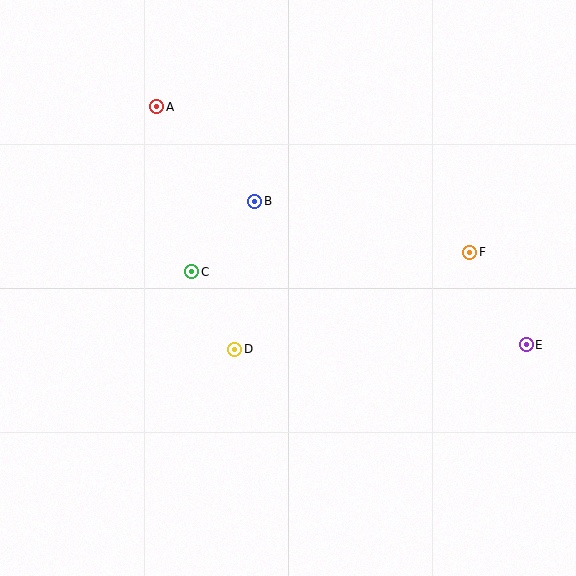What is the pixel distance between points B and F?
The distance between B and F is 221 pixels.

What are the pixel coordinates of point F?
Point F is at (470, 252).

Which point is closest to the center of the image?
Point D at (235, 349) is closest to the center.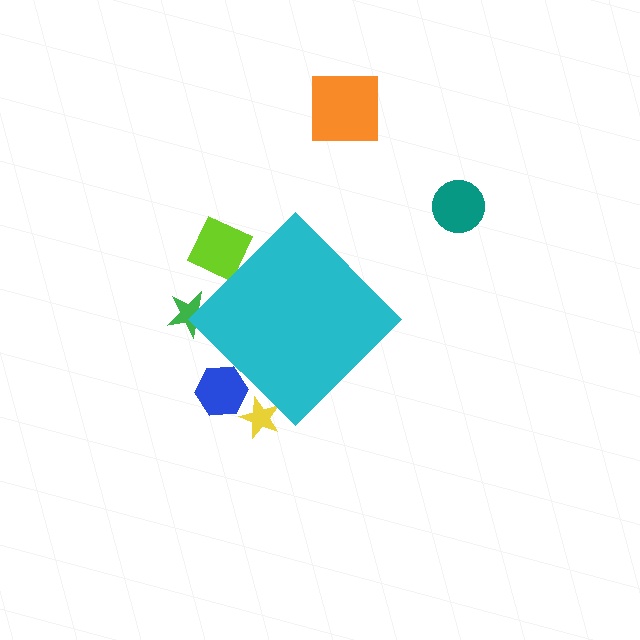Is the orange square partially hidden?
No, the orange square is fully visible.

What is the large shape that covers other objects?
A cyan diamond.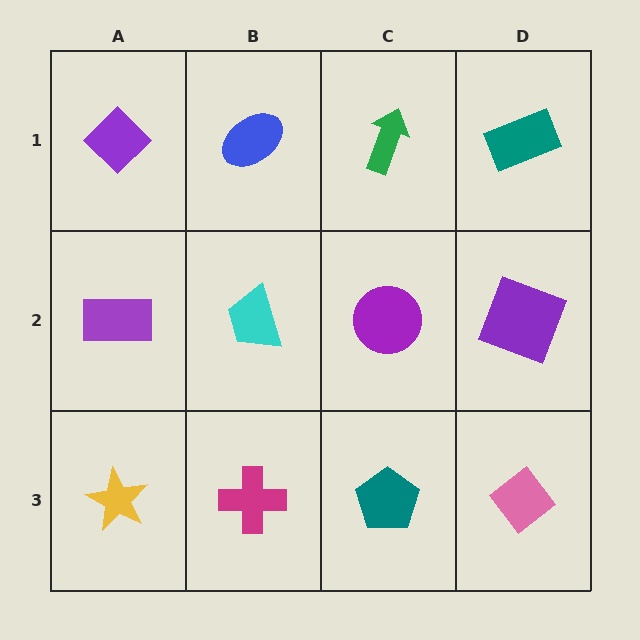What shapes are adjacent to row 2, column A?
A purple diamond (row 1, column A), a yellow star (row 3, column A), a cyan trapezoid (row 2, column B).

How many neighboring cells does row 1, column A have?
2.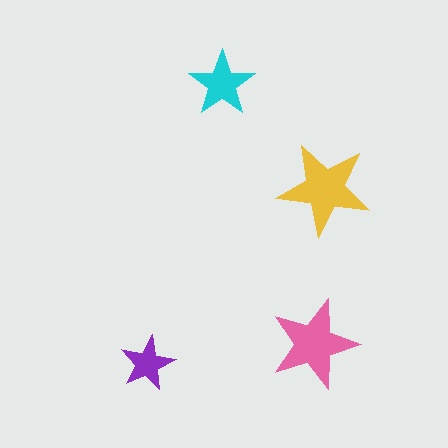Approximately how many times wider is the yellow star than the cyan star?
About 1.5 times wider.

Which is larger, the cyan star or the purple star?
The cyan one.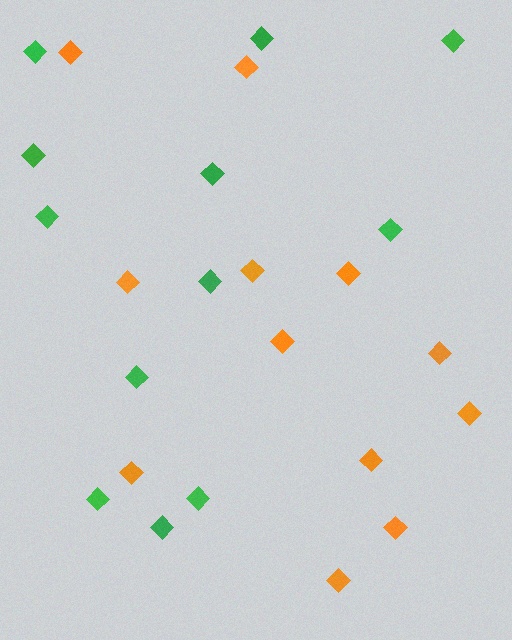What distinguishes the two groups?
There are 2 groups: one group of orange diamonds (12) and one group of green diamonds (12).